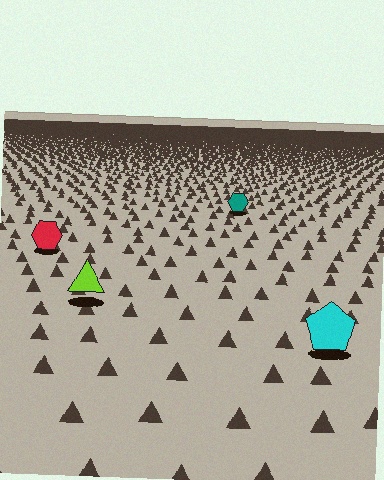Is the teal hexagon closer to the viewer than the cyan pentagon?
No. The cyan pentagon is closer — you can tell from the texture gradient: the ground texture is coarser near it.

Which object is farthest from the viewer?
The teal hexagon is farthest from the viewer. It appears smaller and the ground texture around it is denser.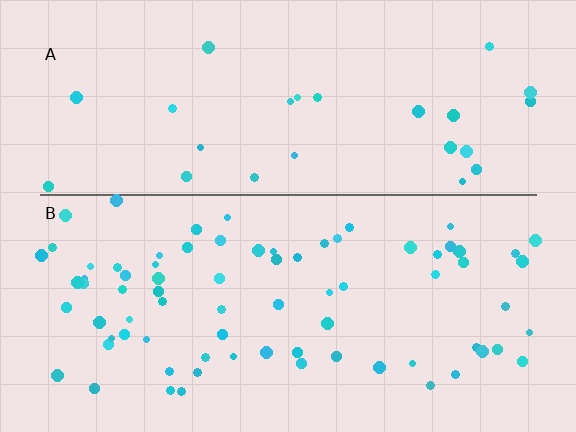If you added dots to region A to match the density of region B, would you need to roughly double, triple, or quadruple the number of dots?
Approximately triple.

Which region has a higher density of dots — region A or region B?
B (the bottom).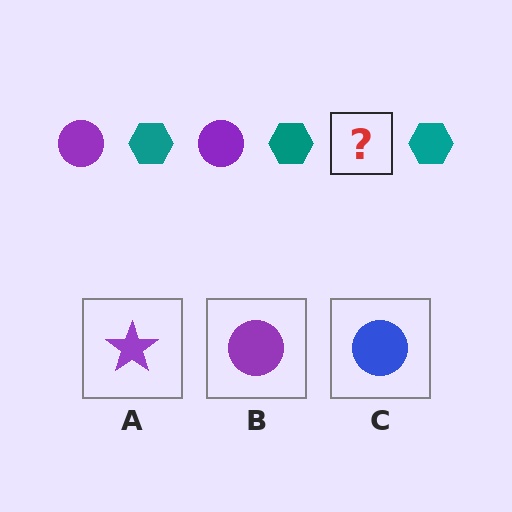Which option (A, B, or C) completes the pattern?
B.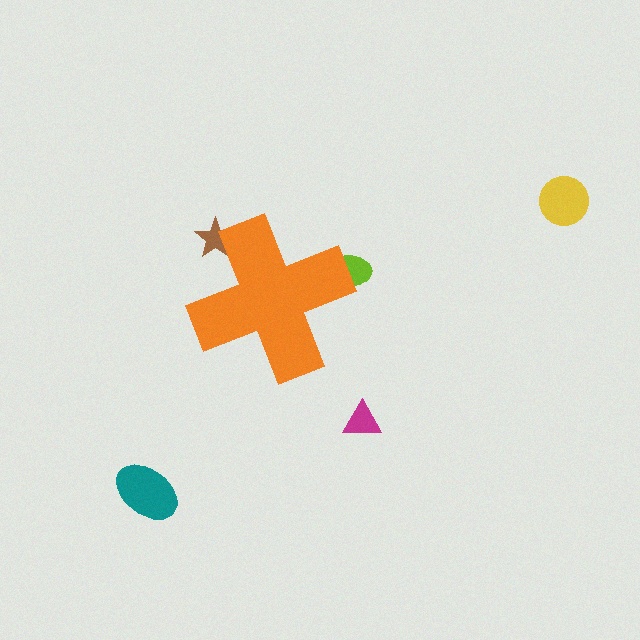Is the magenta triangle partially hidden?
No, the magenta triangle is fully visible.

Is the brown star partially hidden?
Yes, the brown star is partially hidden behind the orange cross.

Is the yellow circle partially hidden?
No, the yellow circle is fully visible.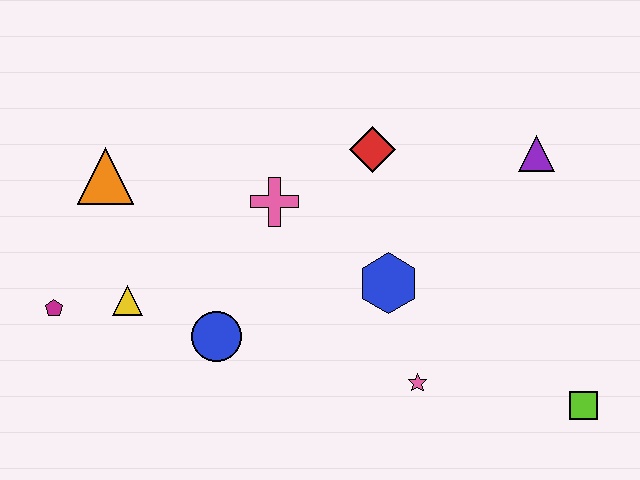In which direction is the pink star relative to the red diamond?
The pink star is below the red diamond.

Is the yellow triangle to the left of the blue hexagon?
Yes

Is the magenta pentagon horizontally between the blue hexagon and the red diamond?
No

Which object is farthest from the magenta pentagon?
The lime square is farthest from the magenta pentagon.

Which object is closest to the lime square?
The pink star is closest to the lime square.